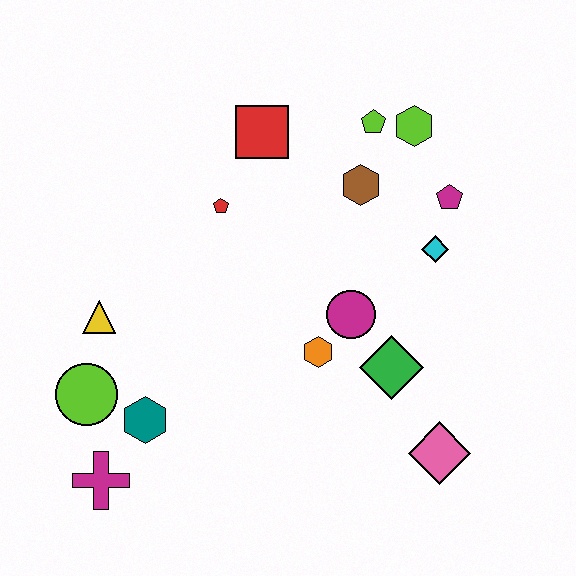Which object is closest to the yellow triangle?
The lime circle is closest to the yellow triangle.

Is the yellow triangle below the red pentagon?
Yes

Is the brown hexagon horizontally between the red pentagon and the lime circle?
No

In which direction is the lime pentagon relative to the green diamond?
The lime pentagon is above the green diamond.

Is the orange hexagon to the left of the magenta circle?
Yes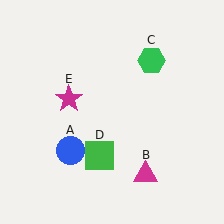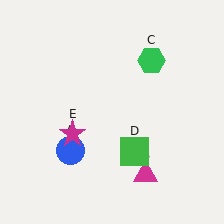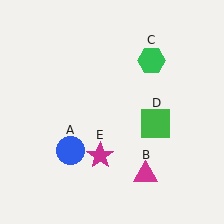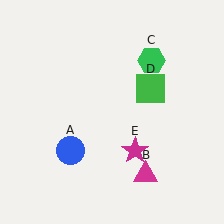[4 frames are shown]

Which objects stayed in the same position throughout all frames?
Blue circle (object A) and magenta triangle (object B) and green hexagon (object C) remained stationary.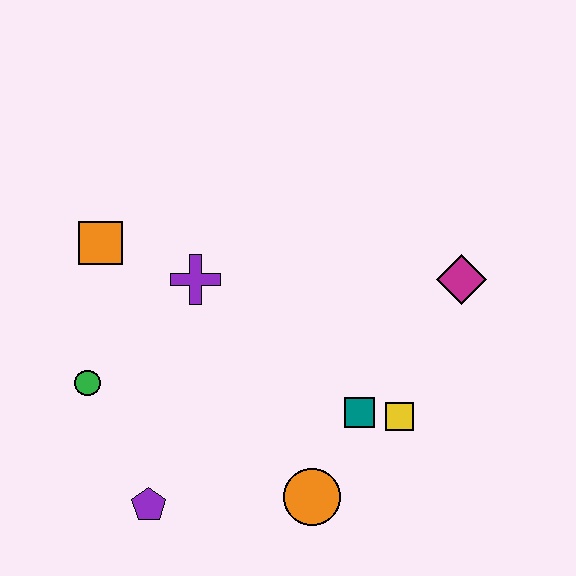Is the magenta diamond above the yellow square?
Yes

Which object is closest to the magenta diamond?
The yellow square is closest to the magenta diamond.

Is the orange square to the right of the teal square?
No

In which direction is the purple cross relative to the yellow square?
The purple cross is to the left of the yellow square.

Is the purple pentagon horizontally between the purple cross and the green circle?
Yes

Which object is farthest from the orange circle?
The orange square is farthest from the orange circle.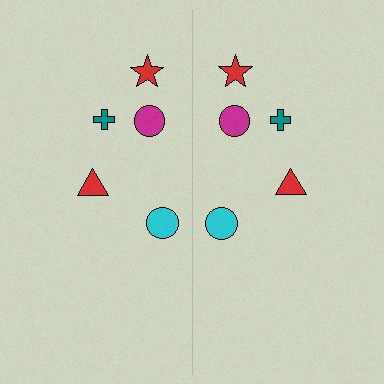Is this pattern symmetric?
Yes, this pattern has bilateral (reflection) symmetry.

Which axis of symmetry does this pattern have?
The pattern has a vertical axis of symmetry running through the center of the image.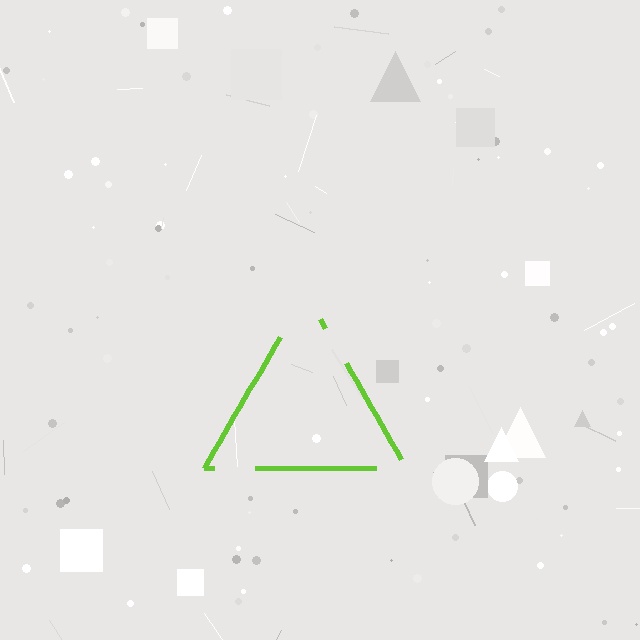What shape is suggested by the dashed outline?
The dashed outline suggests a triangle.